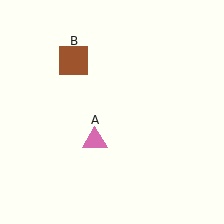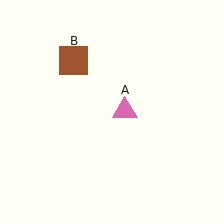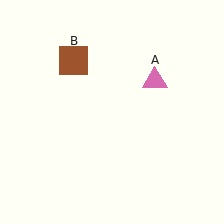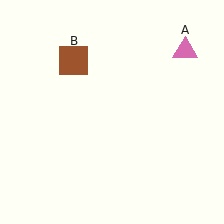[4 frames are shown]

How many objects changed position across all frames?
1 object changed position: pink triangle (object A).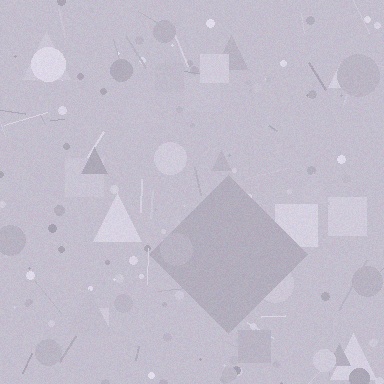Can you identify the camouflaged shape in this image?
The camouflaged shape is a diamond.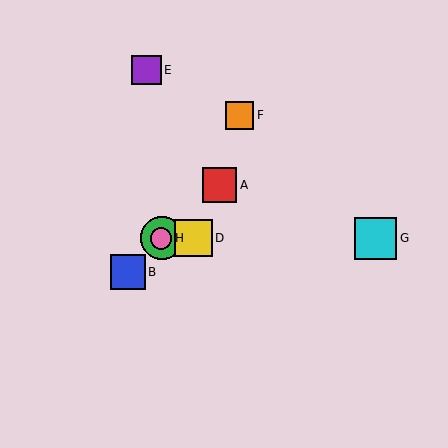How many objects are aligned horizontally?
4 objects (C, D, G, H) are aligned horizontally.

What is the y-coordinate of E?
Object E is at y≈70.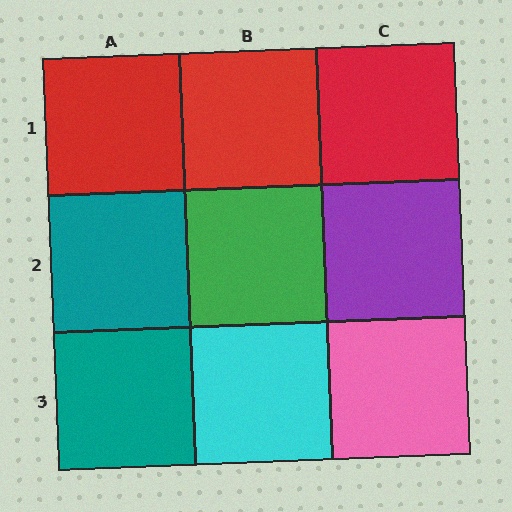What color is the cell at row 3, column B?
Cyan.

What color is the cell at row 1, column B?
Red.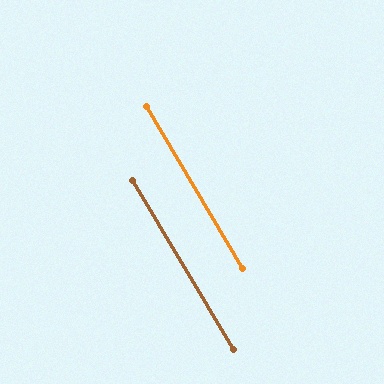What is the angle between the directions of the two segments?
Approximately 0 degrees.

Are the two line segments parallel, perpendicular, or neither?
Parallel — their directions differ by only 0.3°.